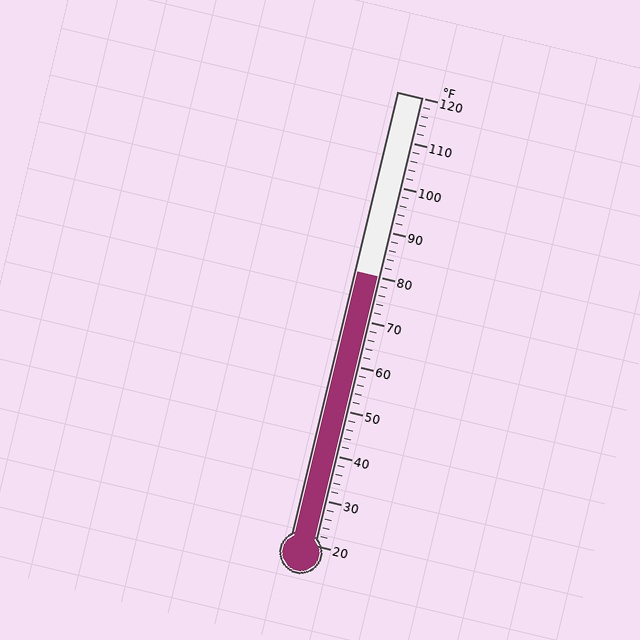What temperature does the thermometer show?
The thermometer shows approximately 80°F.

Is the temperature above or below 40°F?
The temperature is above 40°F.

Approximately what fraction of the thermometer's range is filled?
The thermometer is filled to approximately 60% of its range.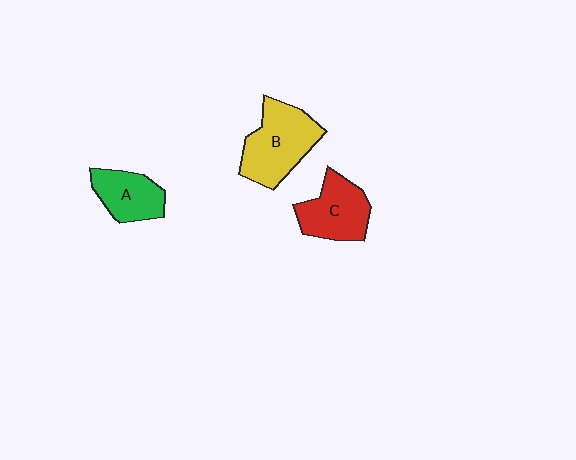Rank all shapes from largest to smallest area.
From largest to smallest: B (yellow), C (red), A (green).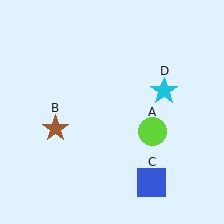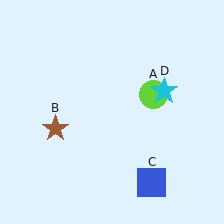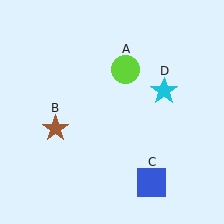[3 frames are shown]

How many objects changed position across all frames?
1 object changed position: lime circle (object A).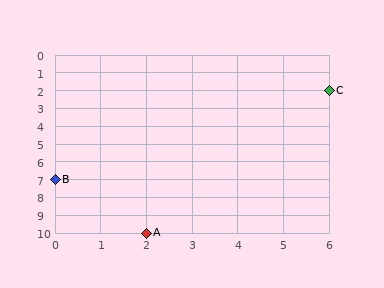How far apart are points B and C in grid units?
Points B and C are 6 columns and 5 rows apart (about 7.8 grid units diagonally).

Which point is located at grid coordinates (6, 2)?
Point C is at (6, 2).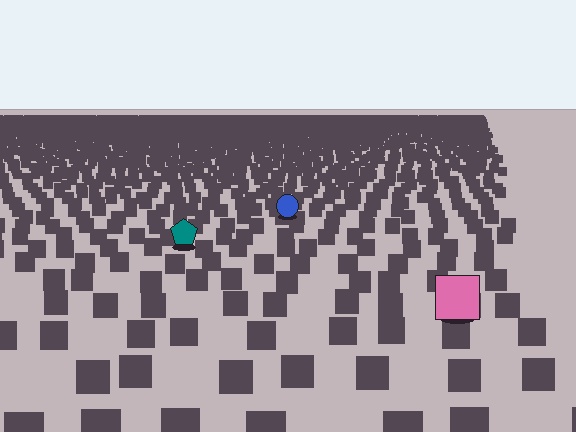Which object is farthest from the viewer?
The blue circle is farthest from the viewer. It appears smaller and the ground texture around it is denser.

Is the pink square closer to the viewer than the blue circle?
Yes. The pink square is closer — you can tell from the texture gradient: the ground texture is coarser near it.